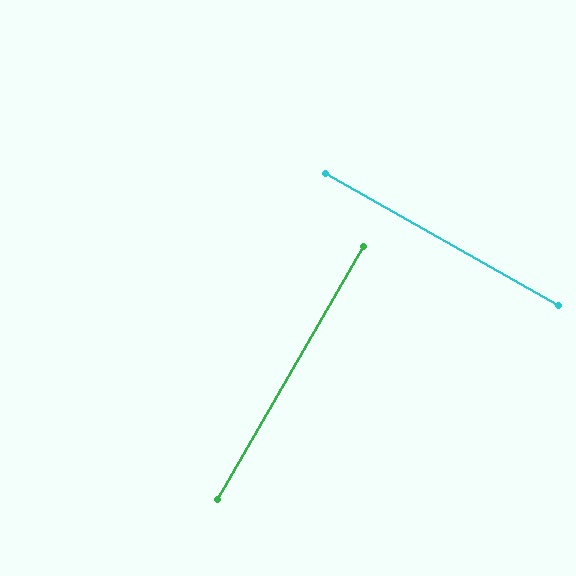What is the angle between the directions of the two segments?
Approximately 90 degrees.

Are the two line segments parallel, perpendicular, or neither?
Perpendicular — they meet at approximately 90°.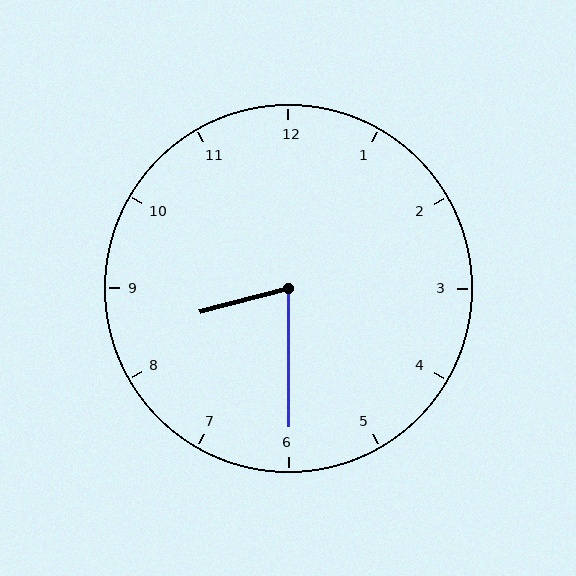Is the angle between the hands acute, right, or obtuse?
It is acute.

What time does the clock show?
8:30.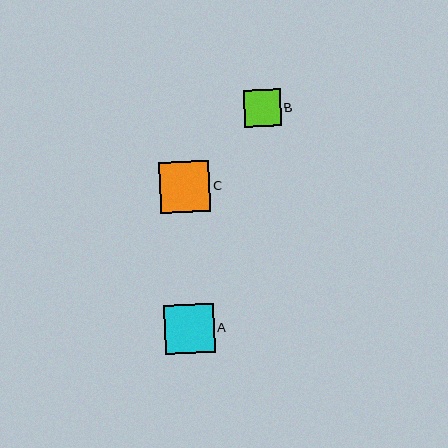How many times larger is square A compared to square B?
Square A is approximately 1.3 times the size of square B.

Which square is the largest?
Square C is the largest with a size of approximately 50 pixels.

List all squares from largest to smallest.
From largest to smallest: C, A, B.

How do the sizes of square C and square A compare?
Square C and square A are approximately the same size.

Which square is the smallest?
Square B is the smallest with a size of approximately 37 pixels.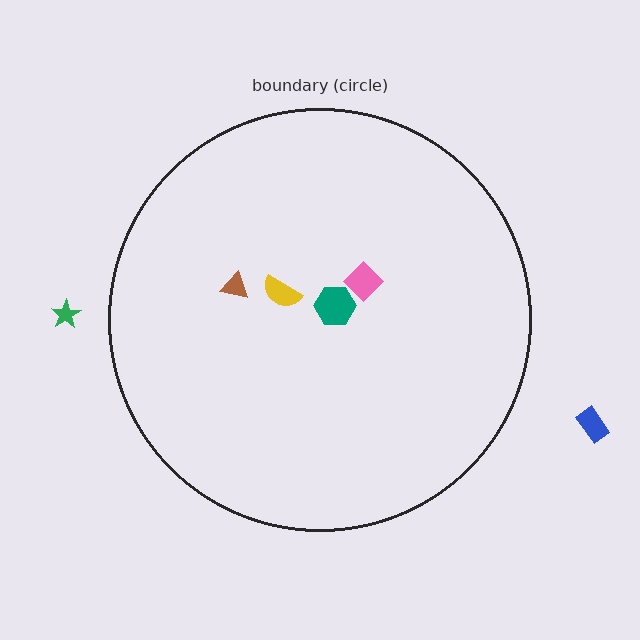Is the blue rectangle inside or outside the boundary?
Outside.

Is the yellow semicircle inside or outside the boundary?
Inside.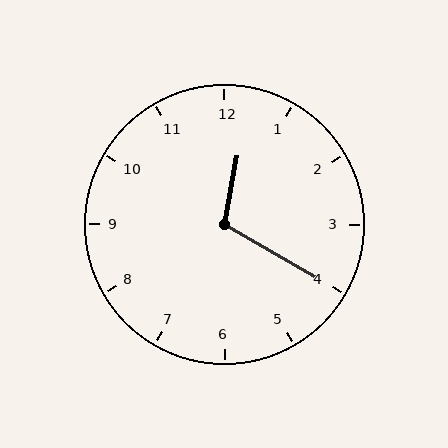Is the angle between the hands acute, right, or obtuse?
It is obtuse.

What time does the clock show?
12:20.